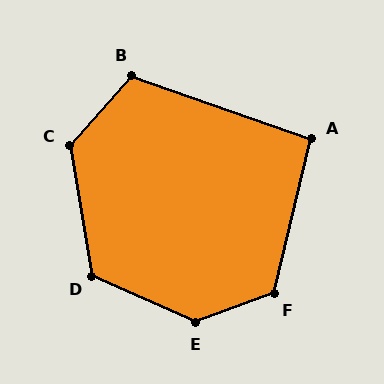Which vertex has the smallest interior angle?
A, at approximately 96 degrees.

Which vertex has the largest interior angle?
E, at approximately 136 degrees.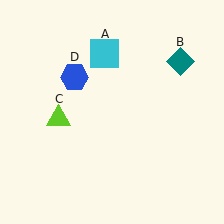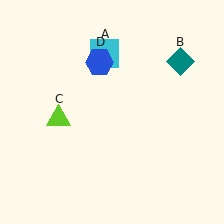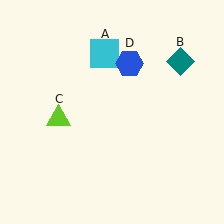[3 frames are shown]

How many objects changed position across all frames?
1 object changed position: blue hexagon (object D).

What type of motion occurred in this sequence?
The blue hexagon (object D) rotated clockwise around the center of the scene.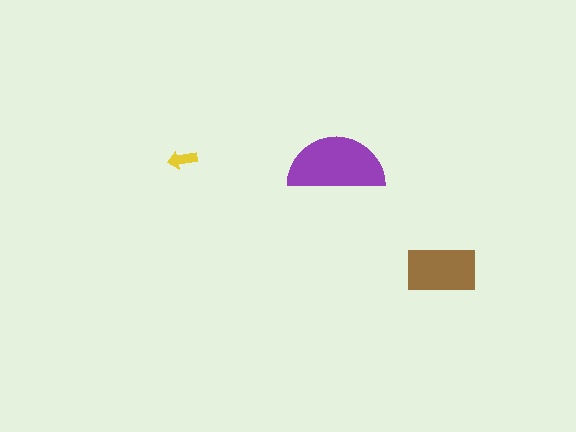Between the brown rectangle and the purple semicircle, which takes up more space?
The purple semicircle.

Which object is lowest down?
The brown rectangle is bottommost.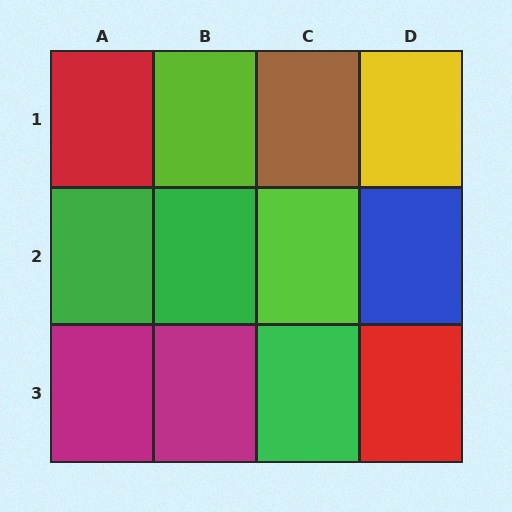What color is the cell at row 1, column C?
Brown.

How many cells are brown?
1 cell is brown.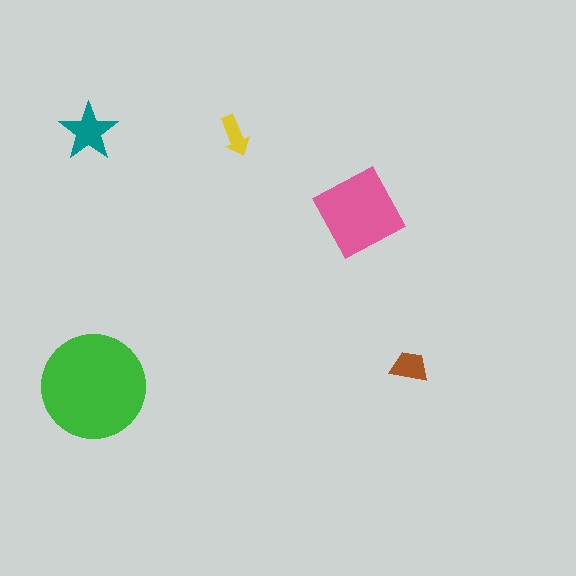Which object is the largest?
The green circle.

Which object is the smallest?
The yellow arrow.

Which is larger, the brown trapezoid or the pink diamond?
The pink diamond.